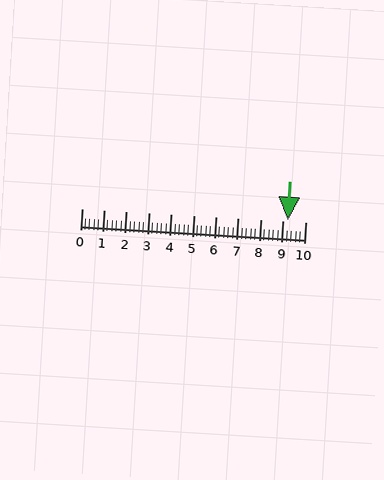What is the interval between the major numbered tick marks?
The major tick marks are spaced 1 units apart.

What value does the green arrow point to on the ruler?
The green arrow points to approximately 9.2.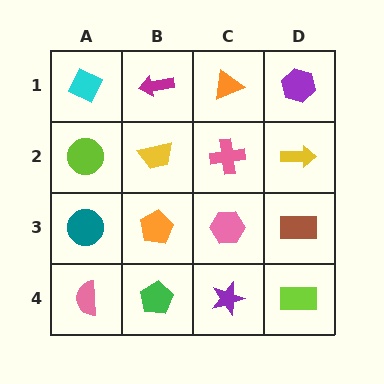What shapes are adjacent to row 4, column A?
A teal circle (row 3, column A), a green pentagon (row 4, column B).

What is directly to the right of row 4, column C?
A lime rectangle.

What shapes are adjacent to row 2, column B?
A magenta arrow (row 1, column B), an orange pentagon (row 3, column B), a lime circle (row 2, column A), a pink cross (row 2, column C).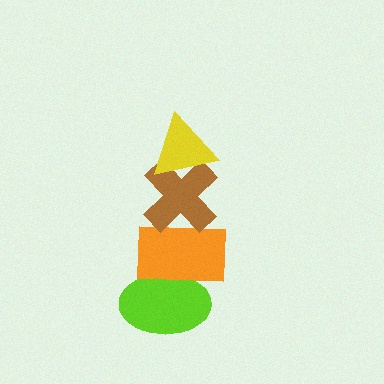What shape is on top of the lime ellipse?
The orange rectangle is on top of the lime ellipse.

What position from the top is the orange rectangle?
The orange rectangle is 3rd from the top.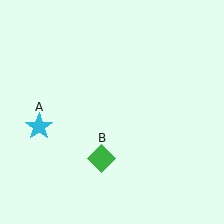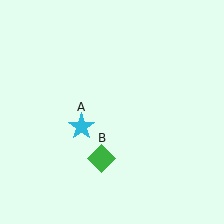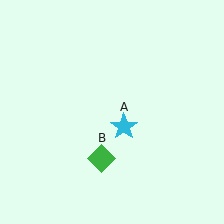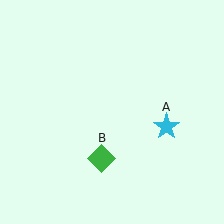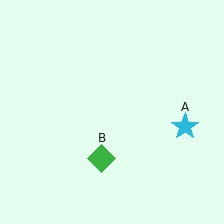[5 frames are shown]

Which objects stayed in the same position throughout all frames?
Green diamond (object B) remained stationary.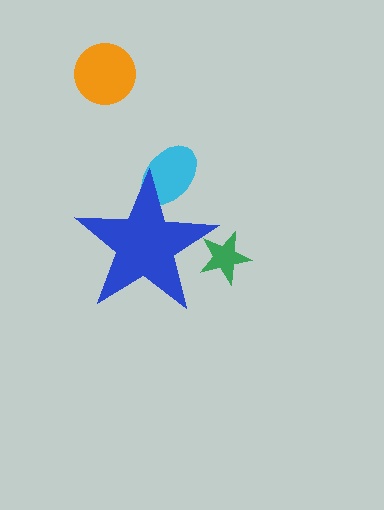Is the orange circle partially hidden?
No, the orange circle is fully visible.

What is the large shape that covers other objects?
A blue star.